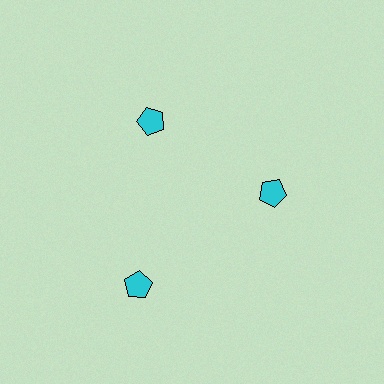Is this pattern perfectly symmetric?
No. The 3 cyan pentagons are arranged in a ring, but one element near the 7 o'clock position is pushed outward from the center, breaking the 3-fold rotational symmetry.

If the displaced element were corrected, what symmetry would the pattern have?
It would have 3-fold rotational symmetry — the pattern would map onto itself every 120 degrees.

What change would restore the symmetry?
The symmetry would be restored by moving it inward, back onto the ring so that all 3 pentagons sit at equal angles and equal distance from the center.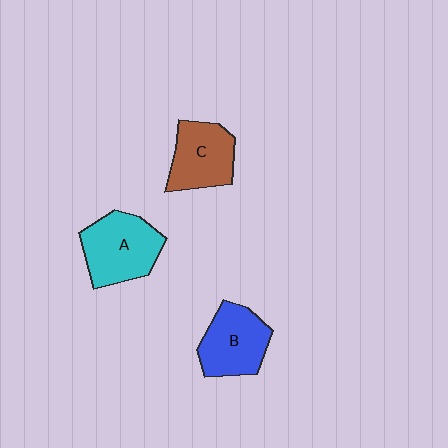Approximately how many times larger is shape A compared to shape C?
Approximately 1.2 times.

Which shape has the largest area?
Shape A (cyan).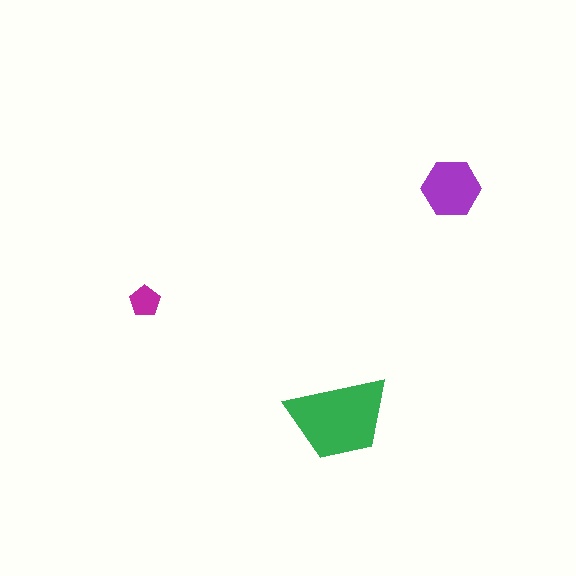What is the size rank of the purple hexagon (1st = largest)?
2nd.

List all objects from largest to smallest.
The green trapezoid, the purple hexagon, the magenta pentagon.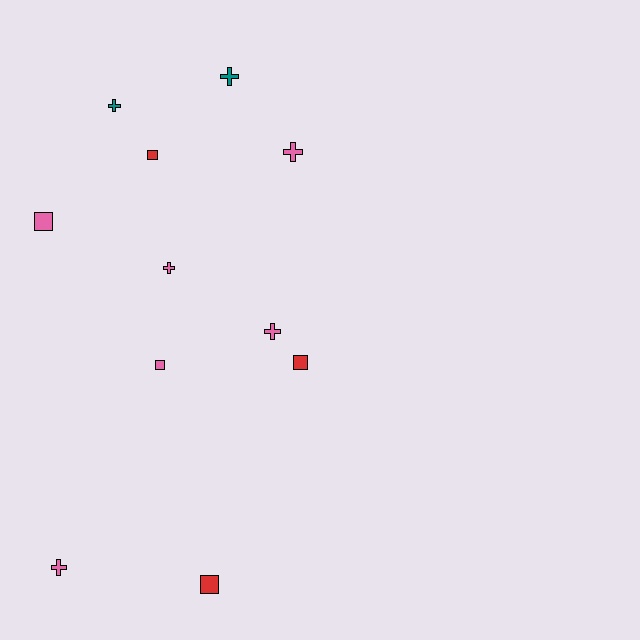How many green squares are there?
There are no green squares.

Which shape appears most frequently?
Cross, with 6 objects.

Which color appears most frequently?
Pink, with 6 objects.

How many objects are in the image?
There are 11 objects.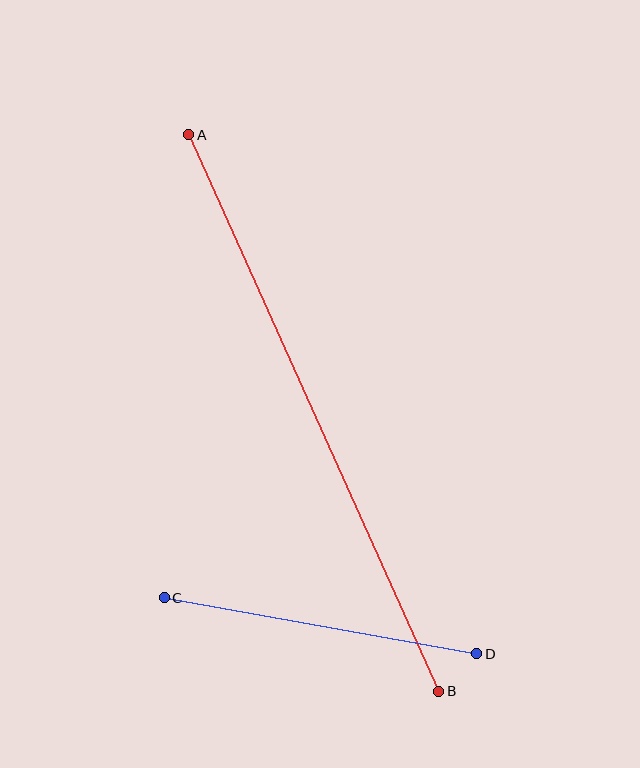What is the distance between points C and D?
The distance is approximately 318 pixels.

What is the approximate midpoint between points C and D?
The midpoint is at approximately (320, 626) pixels.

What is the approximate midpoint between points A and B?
The midpoint is at approximately (314, 413) pixels.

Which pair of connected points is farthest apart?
Points A and B are farthest apart.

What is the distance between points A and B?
The distance is approximately 610 pixels.